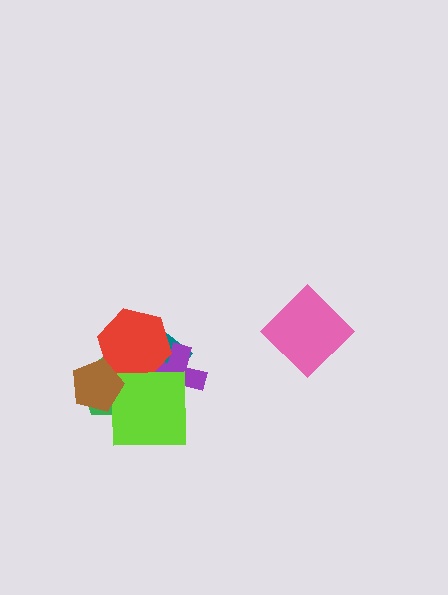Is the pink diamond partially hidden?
No, no other shape covers it.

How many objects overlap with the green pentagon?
4 objects overlap with the green pentagon.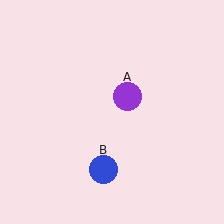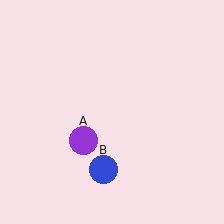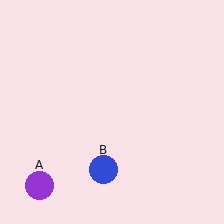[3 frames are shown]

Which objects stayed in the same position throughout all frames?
Blue circle (object B) remained stationary.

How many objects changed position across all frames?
1 object changed position: purple circle (object A).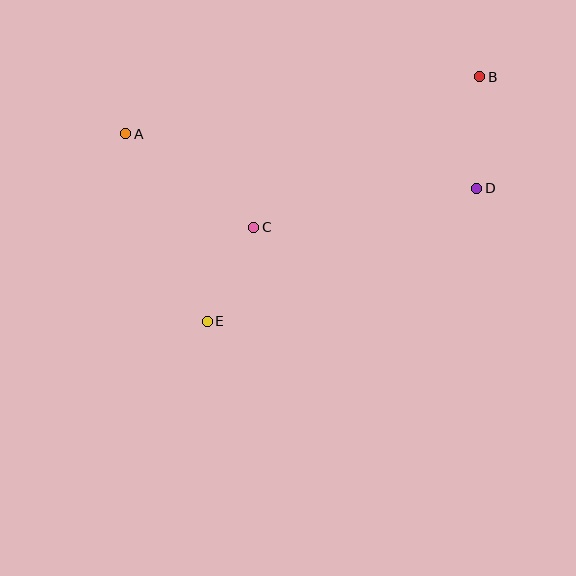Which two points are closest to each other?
Points C and E are closest to each other.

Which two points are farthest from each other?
Points B and E are farthest from each other.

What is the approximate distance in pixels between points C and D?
The distance between C and D is approximately 226 pixels.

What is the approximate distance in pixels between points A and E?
The distance between A and E is approximately 204 pixels.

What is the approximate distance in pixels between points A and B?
The distance between A and B is approximately 358 pixels.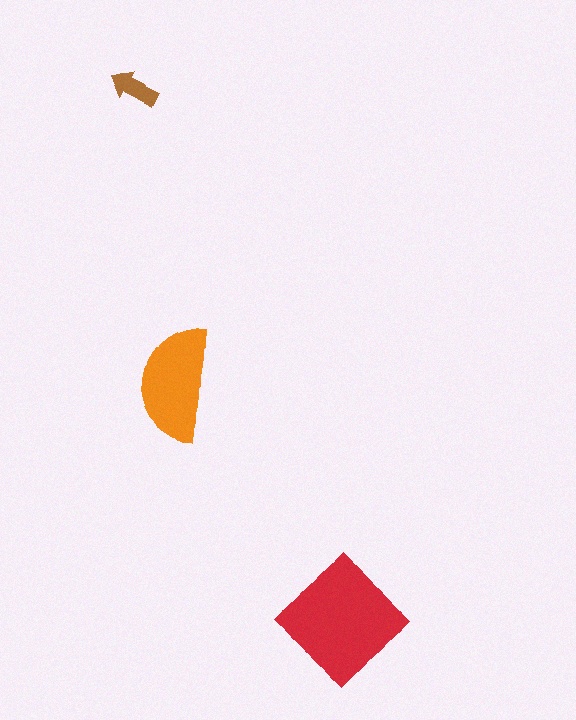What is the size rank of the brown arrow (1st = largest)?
3rd.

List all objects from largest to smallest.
The red diamond, the orange semicircle, the brown arrow.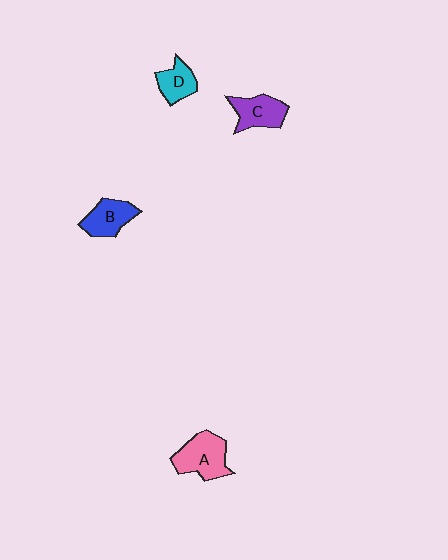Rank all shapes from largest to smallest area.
From largest to smallest: A (pink), C (purple), B (blue), D (cyan).